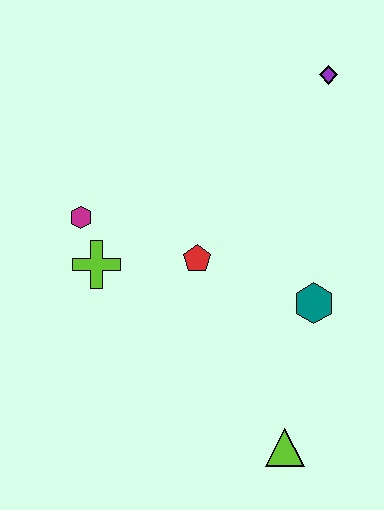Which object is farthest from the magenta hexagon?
The lime triangle is farthest from the magenta hexagon.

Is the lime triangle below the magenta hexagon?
Yes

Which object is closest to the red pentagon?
The lime cross is closest to the red pentagon.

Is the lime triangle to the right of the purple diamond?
No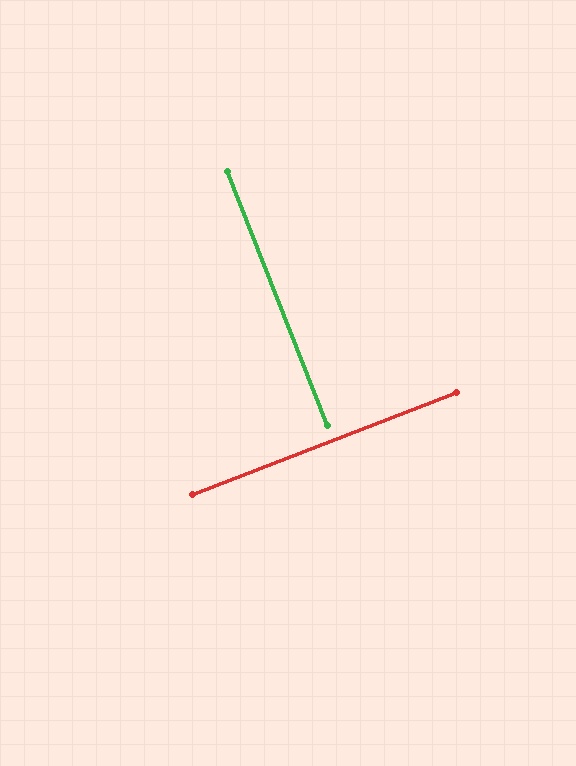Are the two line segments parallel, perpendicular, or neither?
Perpendicular — they meet at approximately 90°.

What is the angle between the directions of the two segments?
Approximately 90 degrees.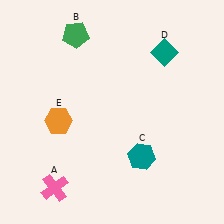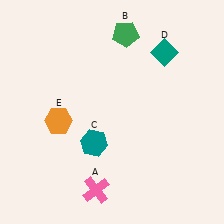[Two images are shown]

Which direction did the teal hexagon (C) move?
The teal hexagon (C) moved left.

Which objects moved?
The objects that moved are: the pink cross (A), the green pentagon (B), the teal hexagon (C).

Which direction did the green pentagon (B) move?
The green pentagon (B) moved right.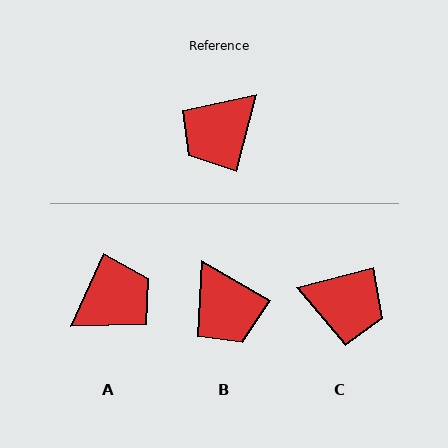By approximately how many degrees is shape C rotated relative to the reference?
Approximately 119 degrees counter-clockwise.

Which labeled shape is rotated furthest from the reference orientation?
A, about 170 degrees away.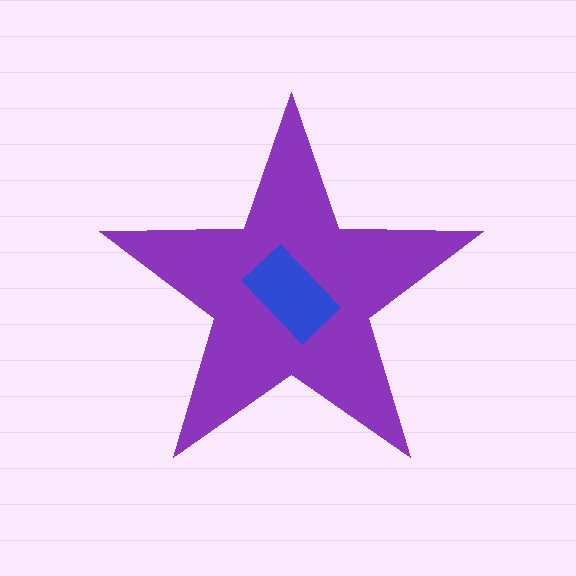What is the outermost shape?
The purple star.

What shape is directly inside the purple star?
The blue rectangle.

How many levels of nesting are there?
2.